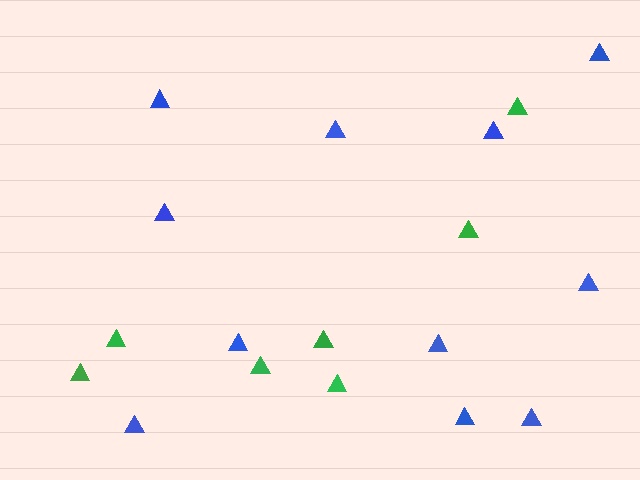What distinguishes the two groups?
There are 2 groups: one group of blue triangles (11) and one group of green triangles (7).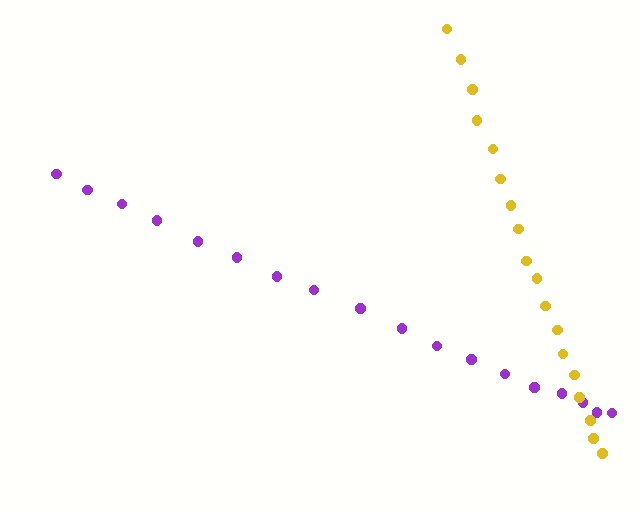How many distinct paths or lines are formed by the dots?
There are 2 distinct paths.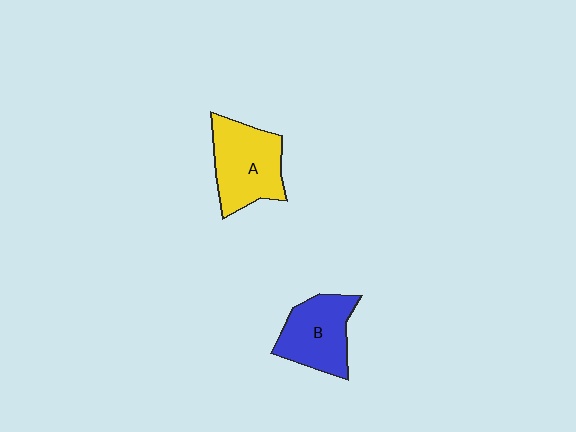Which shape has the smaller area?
Shape B (blue).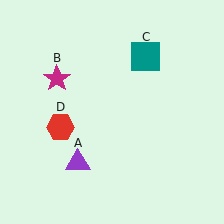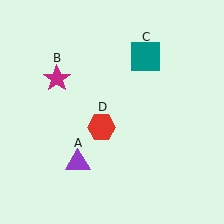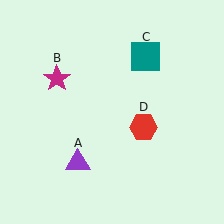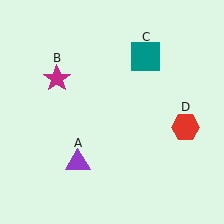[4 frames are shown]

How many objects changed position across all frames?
1 object changed position: red hexagon (object D).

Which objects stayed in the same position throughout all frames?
Purple triangle (object A) and magenta star (object B) and teal square (object C) remained stationary.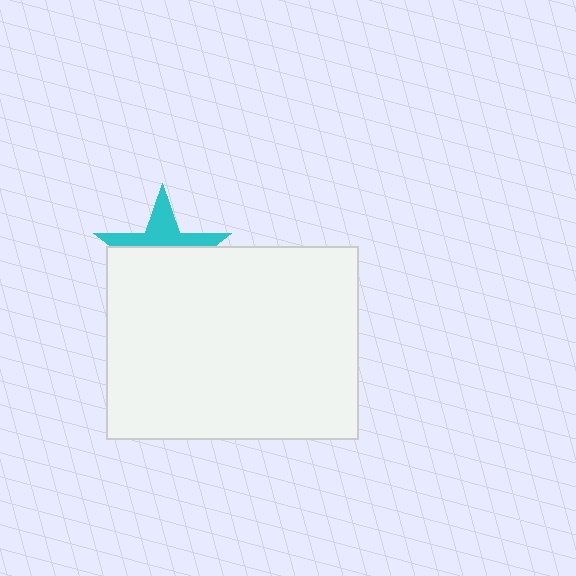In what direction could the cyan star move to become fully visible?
The cyan star could move up. That would shift it out from behind the white rectangle entirely.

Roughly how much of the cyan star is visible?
A small part of it is visible (roughly 38%).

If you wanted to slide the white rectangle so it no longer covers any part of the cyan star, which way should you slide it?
Slide it down — that is the most direct way to separate the two shapes.